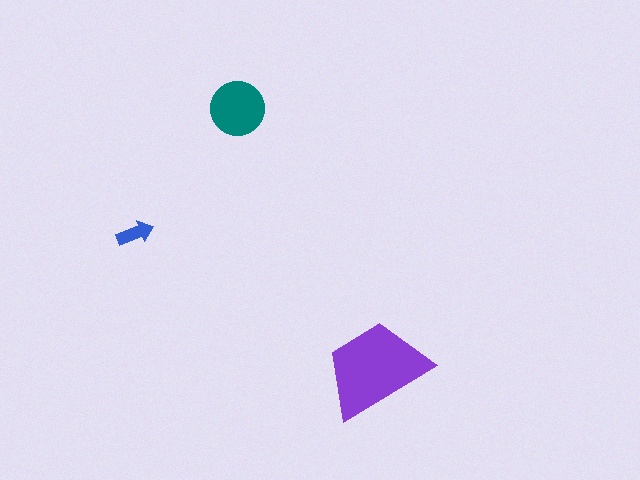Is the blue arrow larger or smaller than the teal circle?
Smaller.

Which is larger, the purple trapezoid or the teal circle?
The purple trapezoid.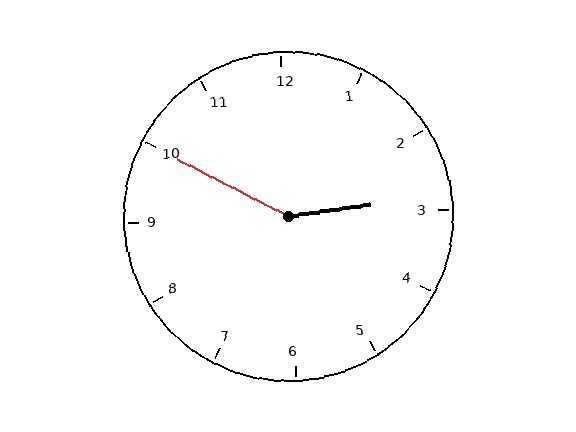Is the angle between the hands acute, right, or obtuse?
It is obtuse.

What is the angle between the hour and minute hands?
Approximately 145 degrees.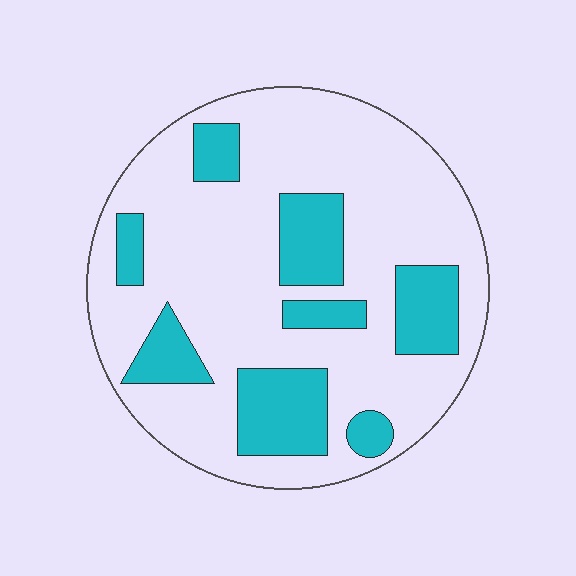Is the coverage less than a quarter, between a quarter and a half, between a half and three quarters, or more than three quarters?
Between a quarter and a half.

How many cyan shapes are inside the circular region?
8.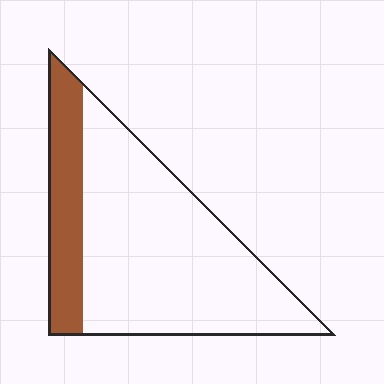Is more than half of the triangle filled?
No.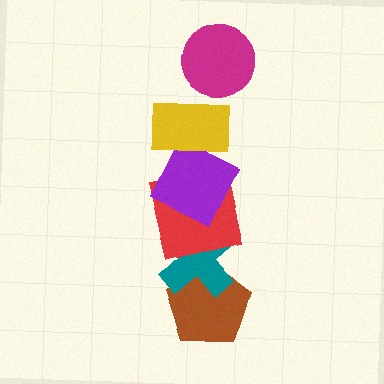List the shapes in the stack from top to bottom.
From top to bottom: the magenta circle, the yellow rectangle, the purple square, the red square, the teal cross, the brown pentagon.